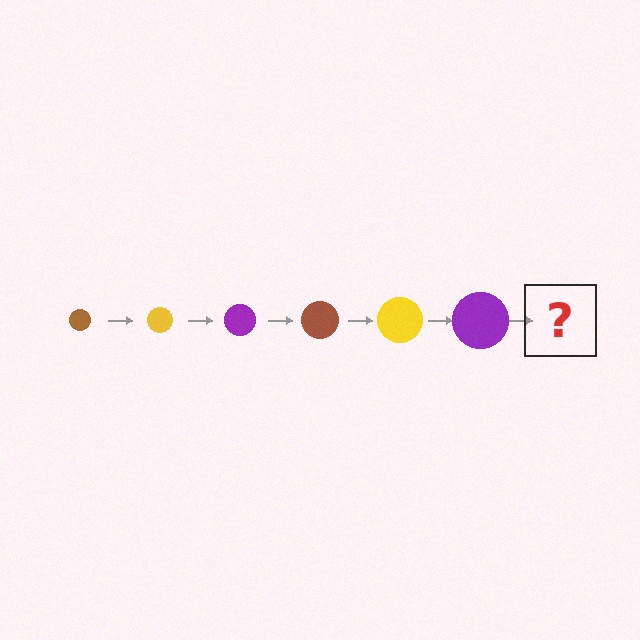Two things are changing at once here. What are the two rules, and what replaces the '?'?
The two rules are that the circle grows larger each step and the color cycles through brown, yellow, and purple. The '?' should be a brown circle, larger than the previous one.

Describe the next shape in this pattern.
It should be a brown circle, larger than the previous one.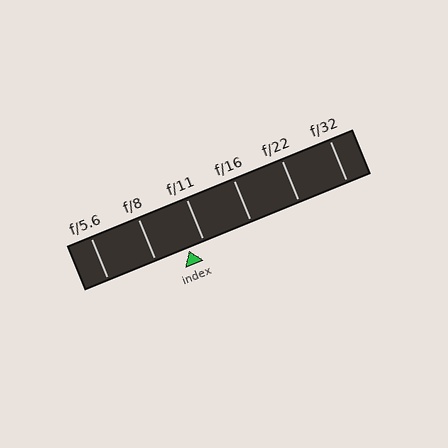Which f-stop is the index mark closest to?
The index mark is closest to f/11.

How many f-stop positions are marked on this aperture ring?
There are 6 f-stop positions marked.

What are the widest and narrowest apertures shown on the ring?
The widest aperture shown is f/5.6 and the narrowest is f/32.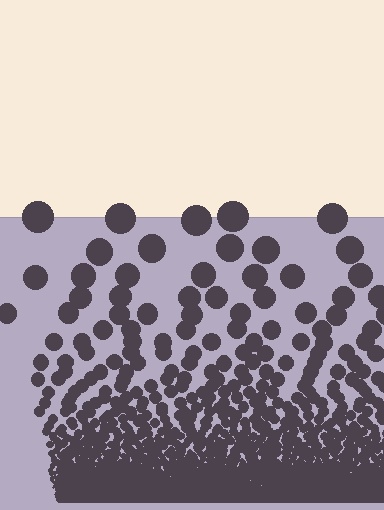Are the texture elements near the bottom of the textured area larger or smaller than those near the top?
Smaller. The gradient is inverted — elements near the bottom are smaller and denser.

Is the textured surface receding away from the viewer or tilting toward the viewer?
The surface appears to tilt toward the viewer. Texture elements get larger and sparser toward the top.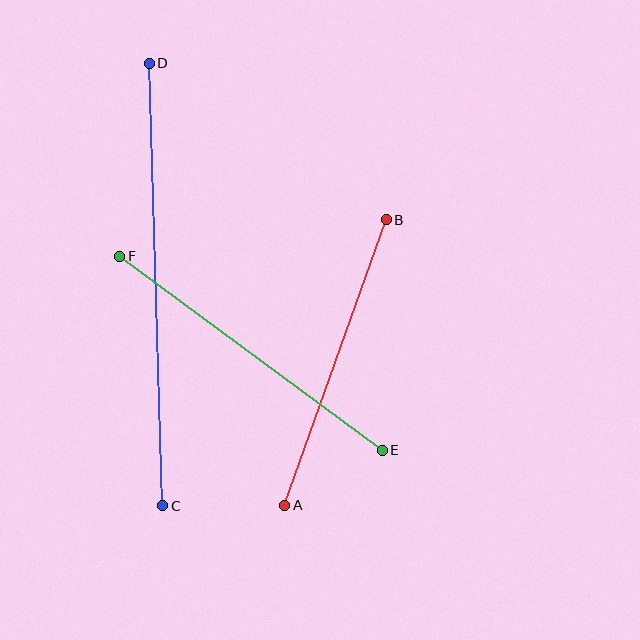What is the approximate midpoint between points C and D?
The midpoint is at approximately (156, 284) pixels.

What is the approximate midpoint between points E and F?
The midpoint is at approximately (251, 353) pixels.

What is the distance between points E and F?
The distance is approximately 326 pixels.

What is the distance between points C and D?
The distance is approximately 443 pixels.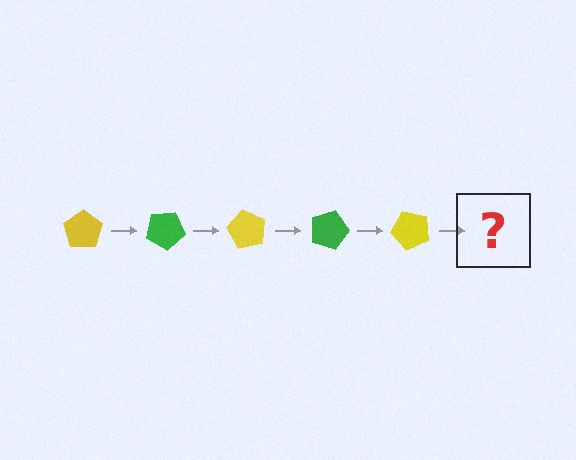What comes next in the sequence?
The next element should be a green pentagon, rotated 150 degrees from the start.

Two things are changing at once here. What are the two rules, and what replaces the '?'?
The two rules are that it rotates 30 degrees each step and the color cycles through yellow and green. The '?' should be a green pentagon, rotated 150 degrees from the start.